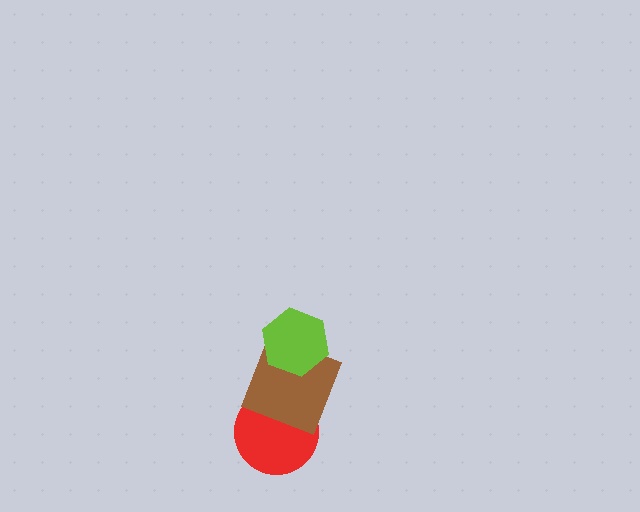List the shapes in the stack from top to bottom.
From top to bottom: the lime hexagon, the brown square, the red circle.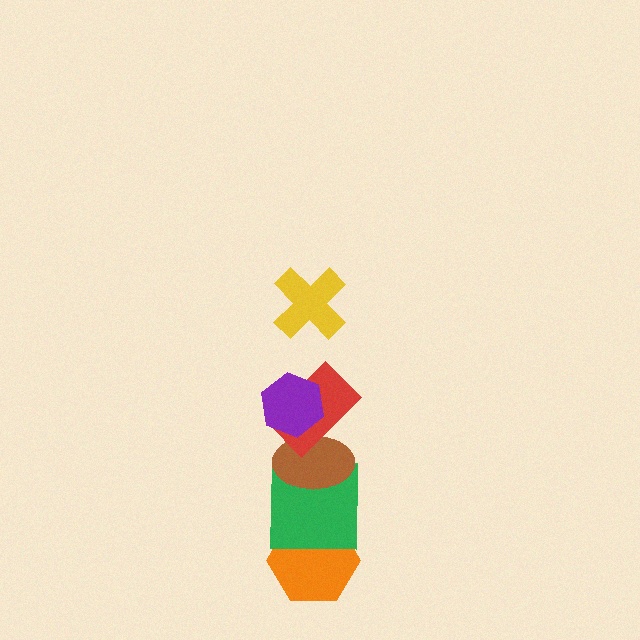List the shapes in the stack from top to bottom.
From top to bottom: the yellow cross, the purple hexagon, the red rectangle, the brown ellipse, the green square, the orange hexagon.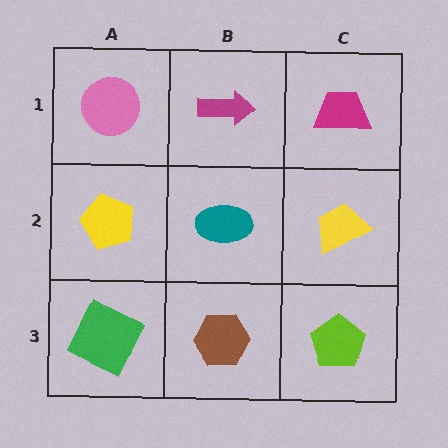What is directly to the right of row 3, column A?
A brown hexagon.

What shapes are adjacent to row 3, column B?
A teal ellipse (row 2, column B), a green square (row 3, column A), a lime pentagon (row 3, column C).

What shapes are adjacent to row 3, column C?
A yellow trapezoid (row 2, column C), a brown hexagon (row 3, column B).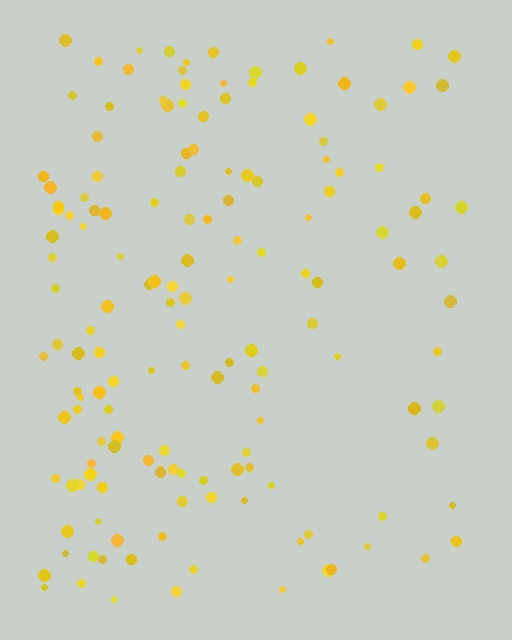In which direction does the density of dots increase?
From right to left, with the left side densest.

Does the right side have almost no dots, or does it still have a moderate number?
Still a moderate number, just noticeably fewer than the left.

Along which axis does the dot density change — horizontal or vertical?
Horizontal.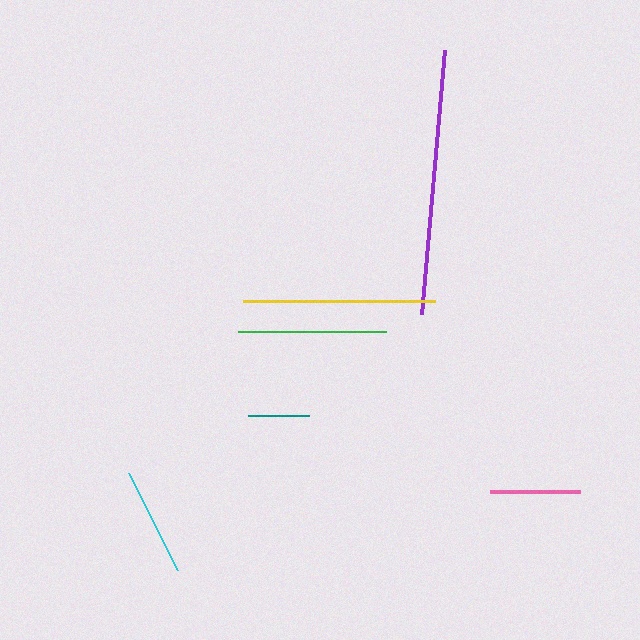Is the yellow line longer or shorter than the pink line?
The yellow line is longer than the pink line.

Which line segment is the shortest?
The teal line is the shortest at approximately 60 pixels.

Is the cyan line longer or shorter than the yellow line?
The yellow line is longer than the cyan line.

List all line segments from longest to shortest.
From longest to shortest: purple, yellow, green, cyan, pink, teal.